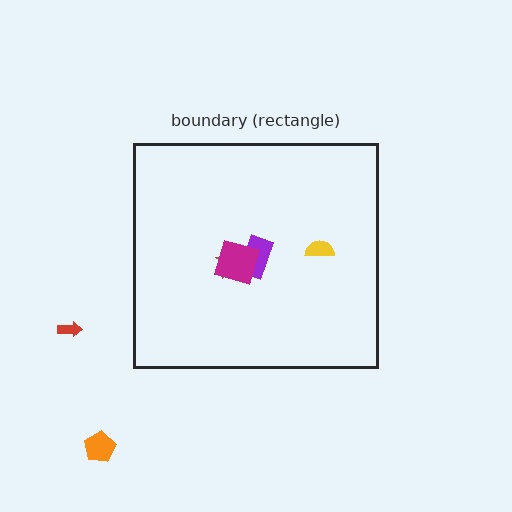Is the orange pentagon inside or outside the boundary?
Outside.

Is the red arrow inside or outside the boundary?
Outside.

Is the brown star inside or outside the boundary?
Inside.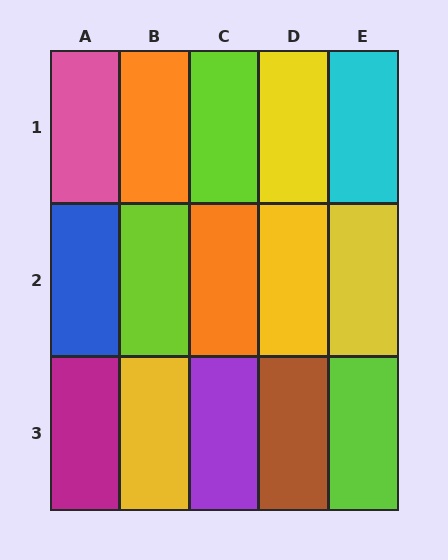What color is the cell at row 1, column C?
Lime.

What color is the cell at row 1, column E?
Cyan.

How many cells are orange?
2 cells are orange.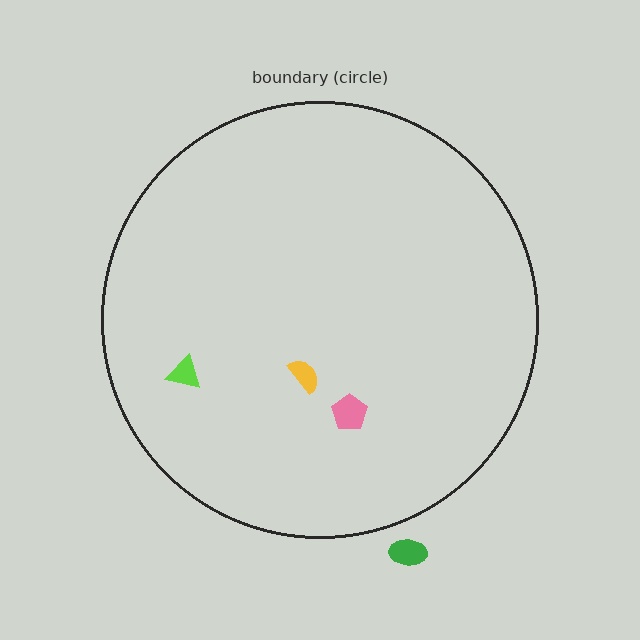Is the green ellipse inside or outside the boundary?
Outside.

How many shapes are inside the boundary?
3 inside, 1 outside.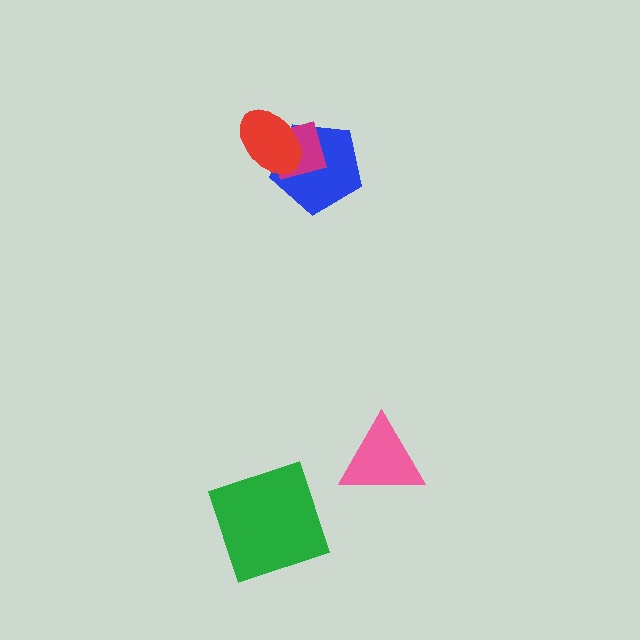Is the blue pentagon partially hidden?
Yes, it is partially covered by another shape.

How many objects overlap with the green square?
0 objects overlap with the green square.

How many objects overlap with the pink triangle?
0 objects overlap with the pink triangle.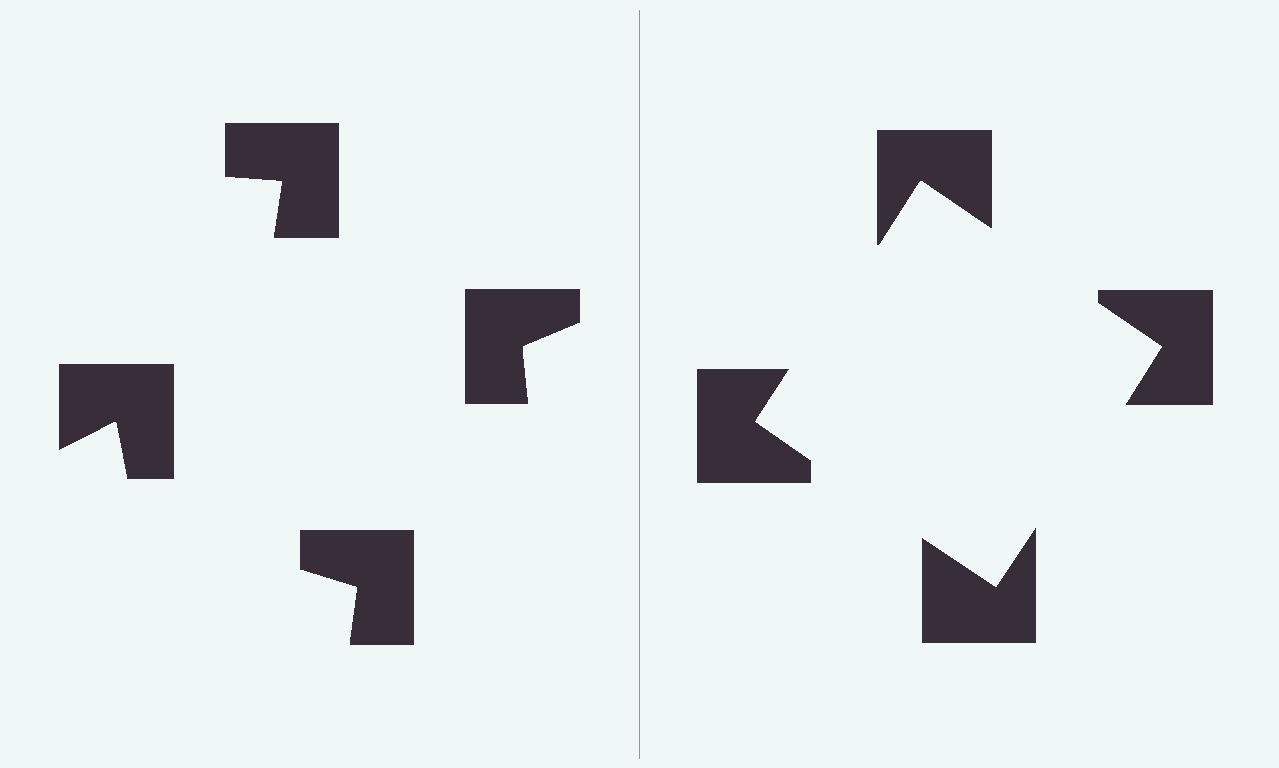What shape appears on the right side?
An illusory square.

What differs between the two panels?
The notched squares are positioned identically on both sides; only the wedge orientations differ. On the right they align to a square; on the left they are misaligned.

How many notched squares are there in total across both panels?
8 — 4 on each side.